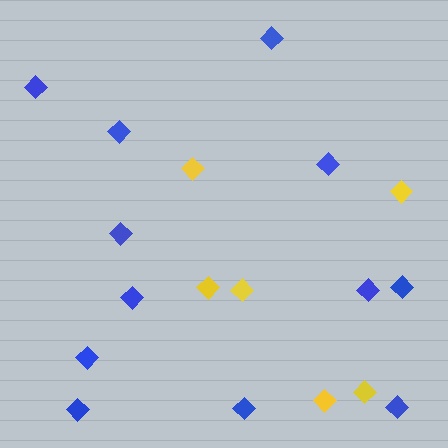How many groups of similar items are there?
There are 2 groups: one group of yellow diamonds (6) and one group of blue diamonds (12).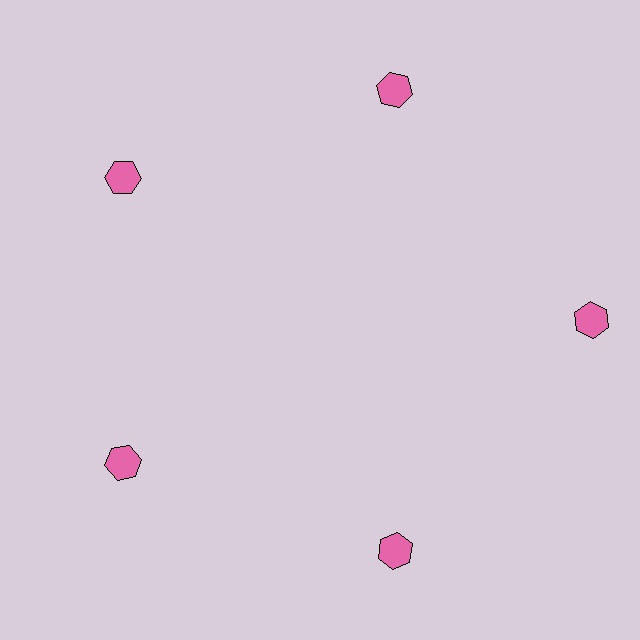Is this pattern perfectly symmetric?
No. The 5 pink hexagons are arranged in a ring, but one element near the 3 o'clock position is pushed outward from the center, breaking the 5-fold rotational symmetry.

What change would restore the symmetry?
The symmetry would be restored by moving it inward, back onto the ring so that all 5 hexagons sit at equal angles and equal distance from the center.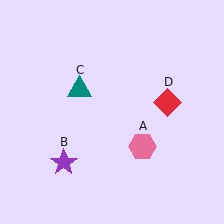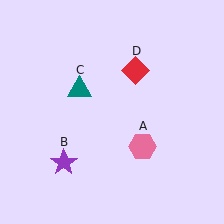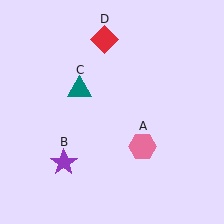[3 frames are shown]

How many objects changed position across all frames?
1 object changed position: red diamond (object D).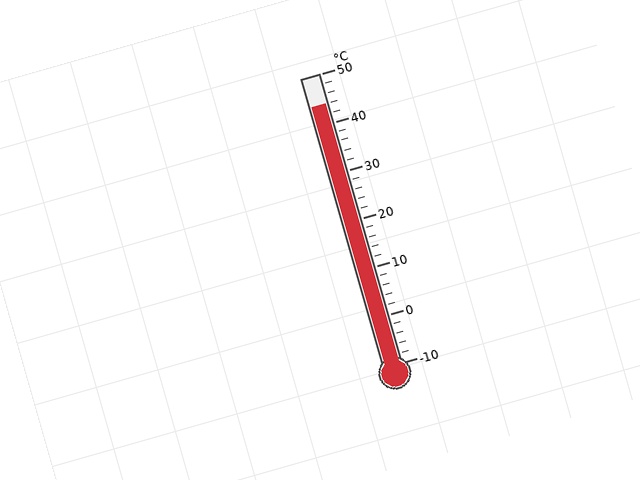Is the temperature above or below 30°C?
The temperature is above 30°C.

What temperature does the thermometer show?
The thermometer shows approximately 44°C.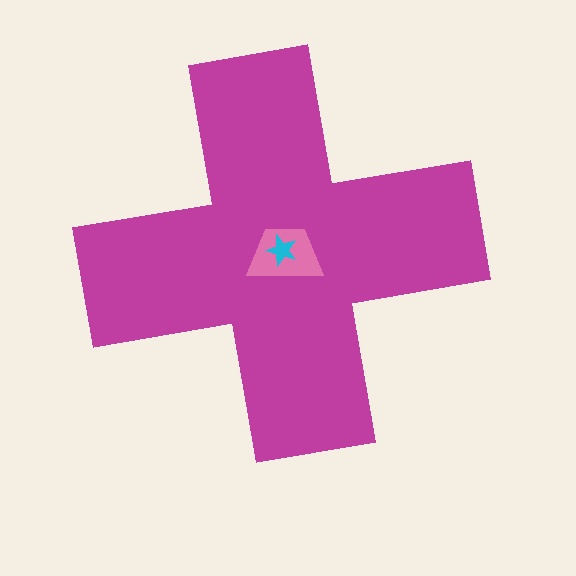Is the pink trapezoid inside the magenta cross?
Yes.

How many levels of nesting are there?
3.